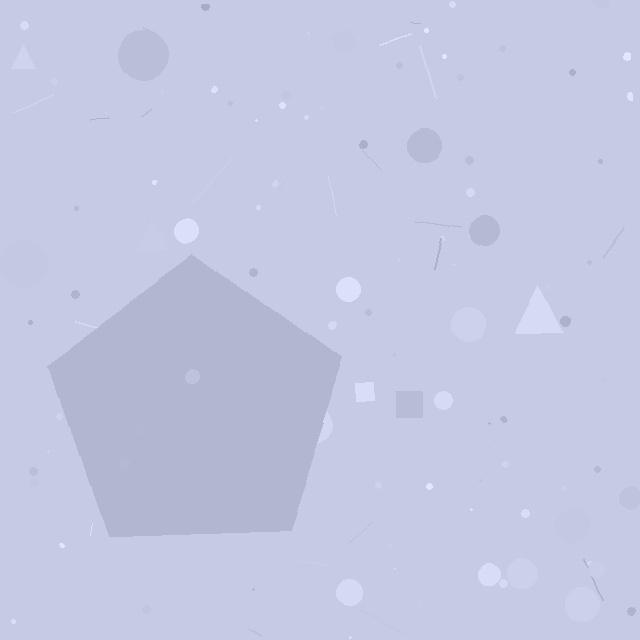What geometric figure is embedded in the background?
A pentagon is embedded in the background.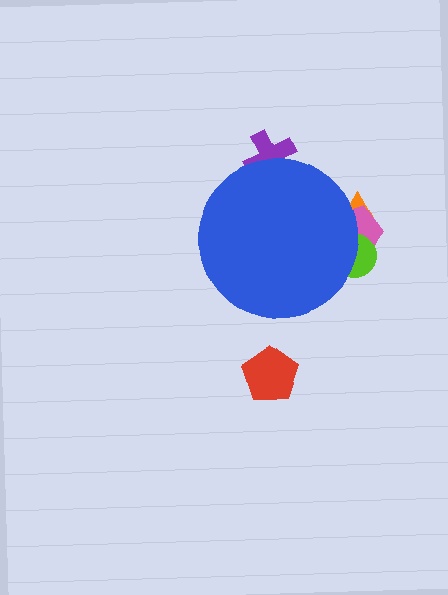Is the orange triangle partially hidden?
Yes, the orange triangle is partially hidden behind the blue circle.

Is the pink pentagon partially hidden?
Yes, the pink pentagon is partially hidden behind the blue circle.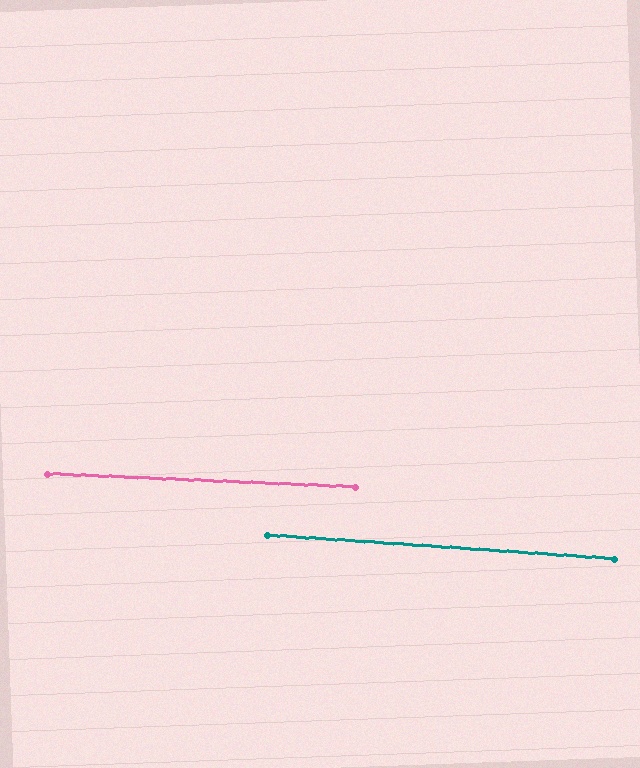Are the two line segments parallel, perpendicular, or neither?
Parallel — their directions differ by only 1.4°.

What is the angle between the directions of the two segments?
Approximately 1 degree.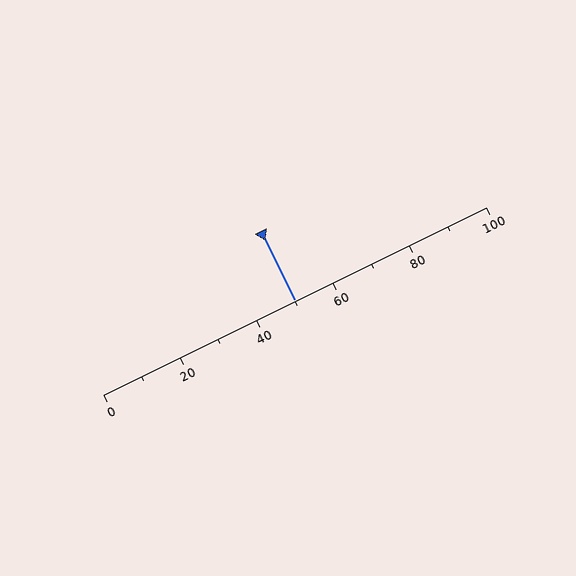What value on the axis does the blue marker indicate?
The marker indicates approximately 50.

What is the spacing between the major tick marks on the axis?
The major ticks are spaced 20 apart.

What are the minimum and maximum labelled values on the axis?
The axis runs from 0 to 100.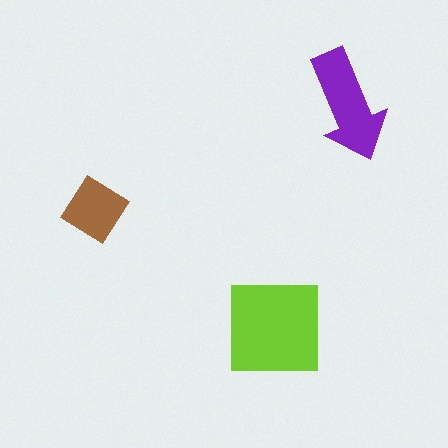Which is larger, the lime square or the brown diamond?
The lime square.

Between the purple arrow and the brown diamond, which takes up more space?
The purple arrow.